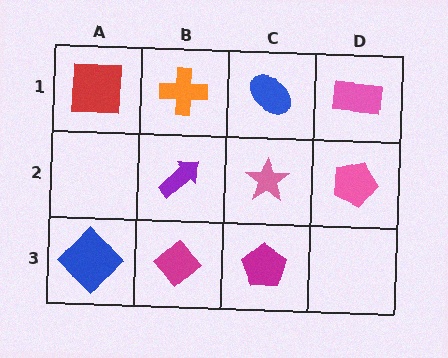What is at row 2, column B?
A purple arrow.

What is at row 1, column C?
A blue ellipse.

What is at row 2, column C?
A pink star.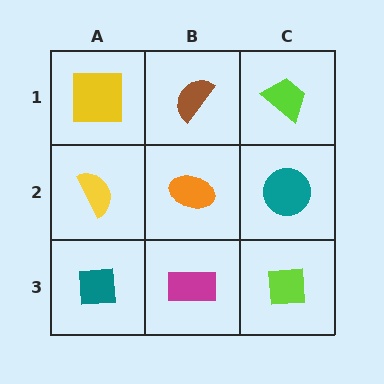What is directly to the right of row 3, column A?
A magenta rectangle.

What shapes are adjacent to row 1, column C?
A teal circle (row 2, column C), a brown semicircle (row 1, column B).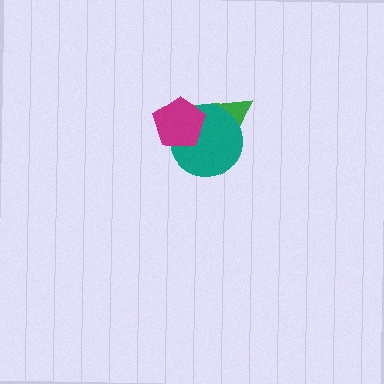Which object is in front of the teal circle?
The magenta pentagon is in front of the teal circle.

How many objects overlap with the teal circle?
2 objects overlap with the teal circle.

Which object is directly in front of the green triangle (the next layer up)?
The teal circle is directly in front of the green triangle.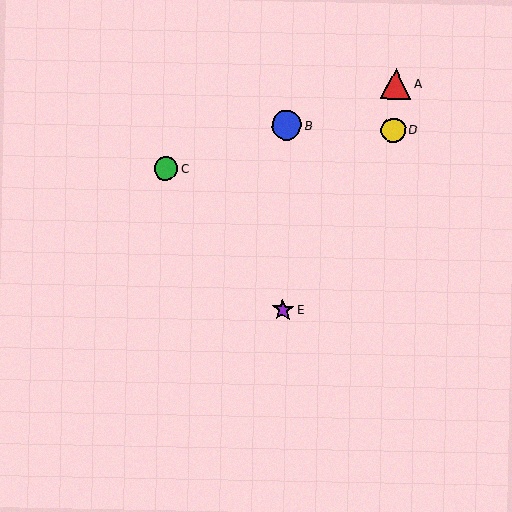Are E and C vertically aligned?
No, E is at x≈283 and C is at x≈166.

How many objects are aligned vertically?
2 objects (B, E) are aligned vertically.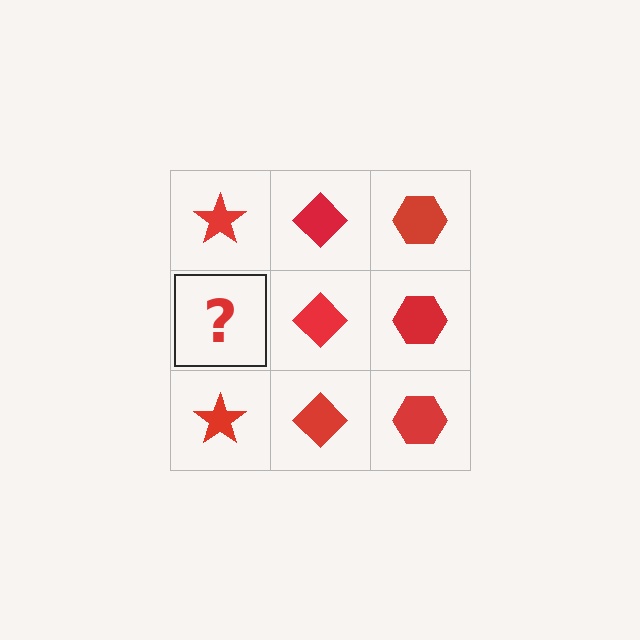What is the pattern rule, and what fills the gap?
The rule is that each column has a consistent shape. The gap should be filled with a red star.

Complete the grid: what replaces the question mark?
The question mark should be replaced with a red star.